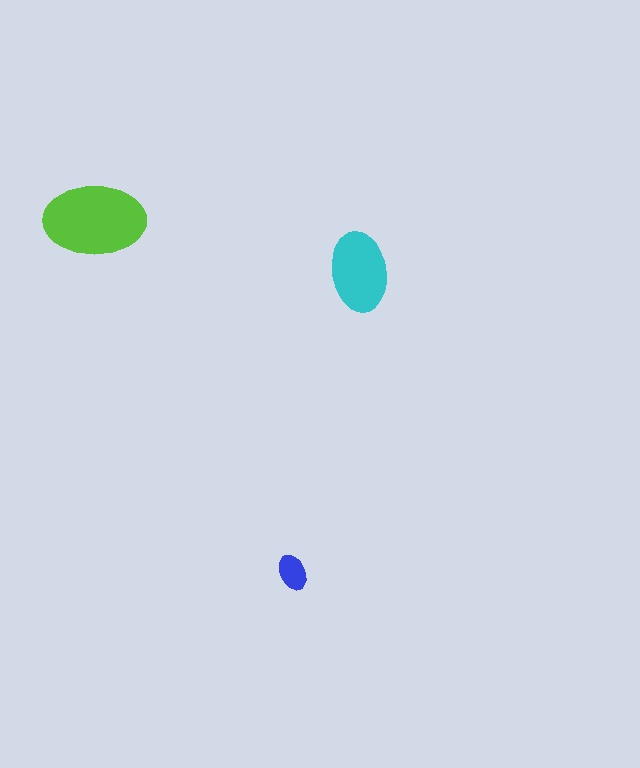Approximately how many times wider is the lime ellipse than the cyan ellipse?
About 1.5 times wider.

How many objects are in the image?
There are 3 objects in the image.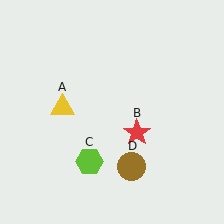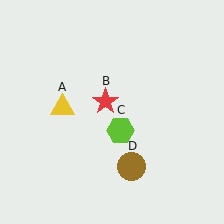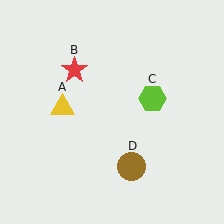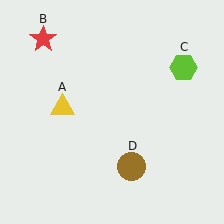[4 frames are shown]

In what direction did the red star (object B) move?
The red star (object B) moved up and to the left.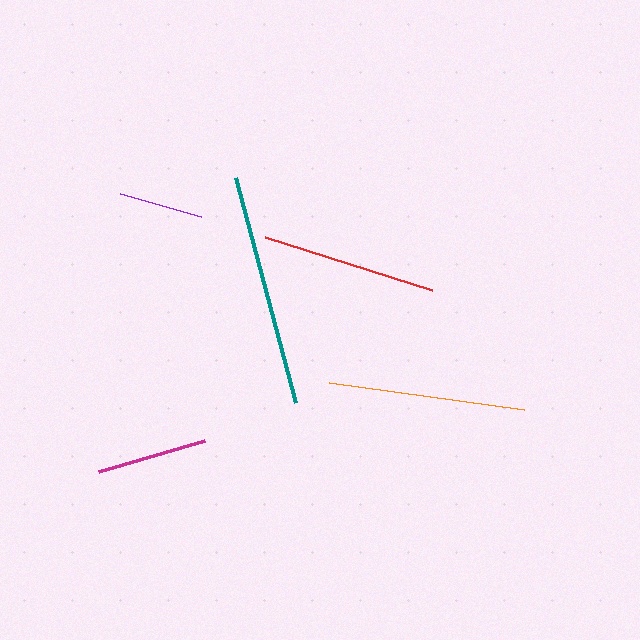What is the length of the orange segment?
The orange segment is approximately 196 pixels long.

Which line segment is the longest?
The teal line is the longest at approximately 233 pixels.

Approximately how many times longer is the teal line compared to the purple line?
The teal line is approximately 2.8 times the length of the purple line.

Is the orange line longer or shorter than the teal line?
The teal line is longer than the orange line.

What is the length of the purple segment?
The purple segment is approximately 85 pixels long.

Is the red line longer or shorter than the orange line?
The orange line is longer than the red line.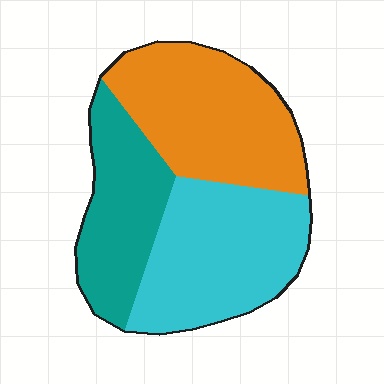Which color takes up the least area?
Teal, at roughly 25%.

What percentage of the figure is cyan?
Cyan covers around 35% of the figure.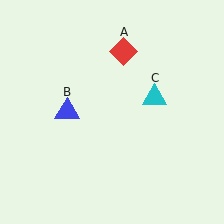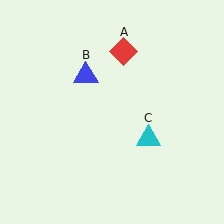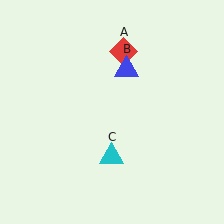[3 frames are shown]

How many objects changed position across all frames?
2 objects changed position: blue triangle (object B), cyan triangle (object C).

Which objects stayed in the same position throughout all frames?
Red diamond (object A) remained stationary.